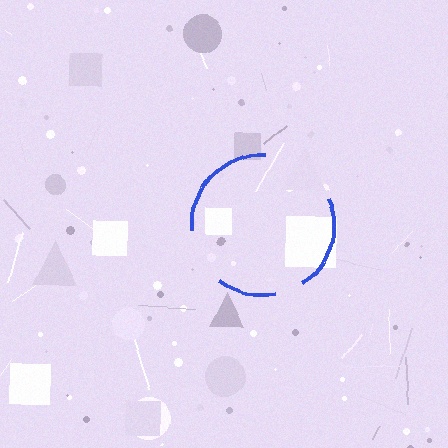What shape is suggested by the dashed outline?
The dashed outline suggests a circle.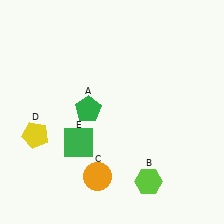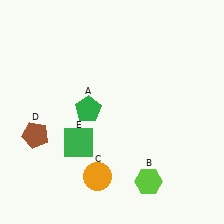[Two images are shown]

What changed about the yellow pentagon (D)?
In Image 1, D is yellow. In Image 2, it changed to brown.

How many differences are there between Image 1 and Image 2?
There is 1 difference between the two images.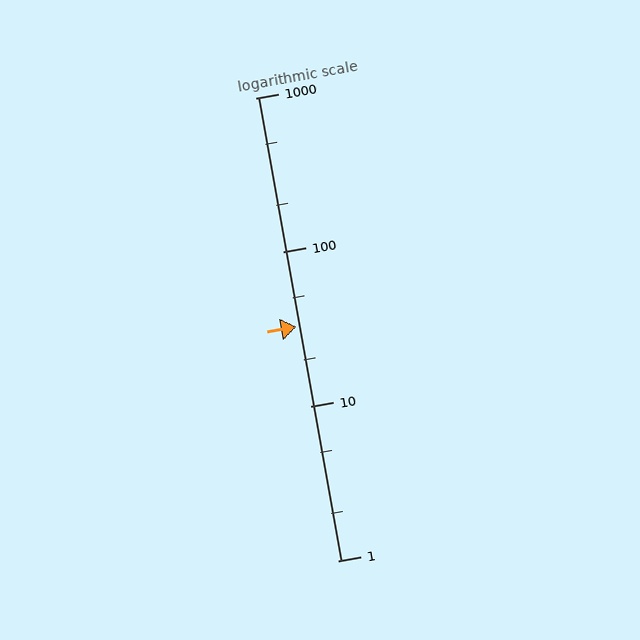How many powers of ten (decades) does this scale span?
The scale spans 3 decades, from 1 to 1000.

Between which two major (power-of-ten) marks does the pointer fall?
The pointer is between 10 and 100.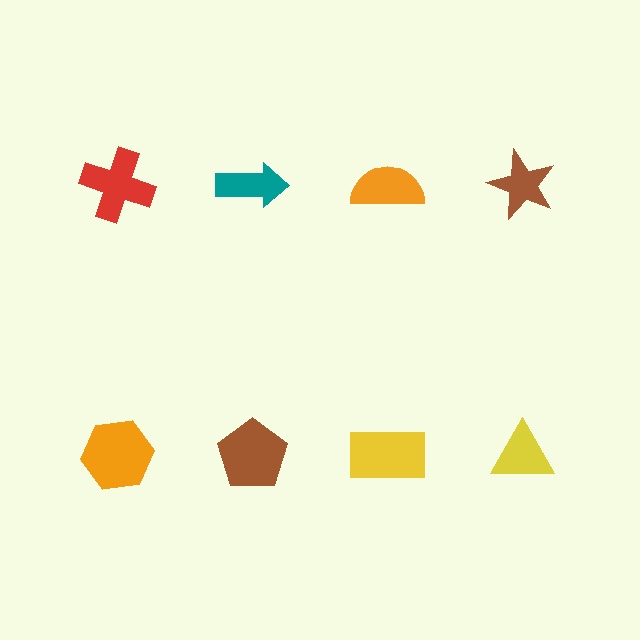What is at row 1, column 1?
A red cross.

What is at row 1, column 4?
A brown star.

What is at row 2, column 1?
An orange hexagon.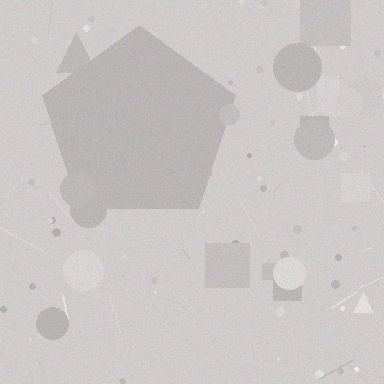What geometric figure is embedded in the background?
A pentagon is embedded in the background.